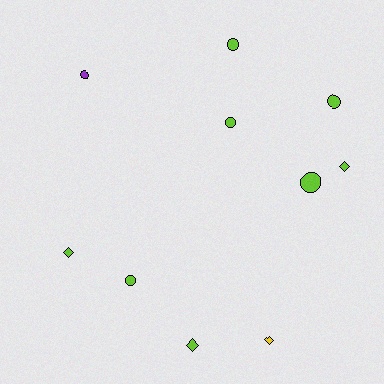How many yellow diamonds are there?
There is 1 yellow diamond.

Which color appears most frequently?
Lime, with 8 objects.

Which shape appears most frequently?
Circle, with 6 objects.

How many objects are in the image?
There are 10 objects.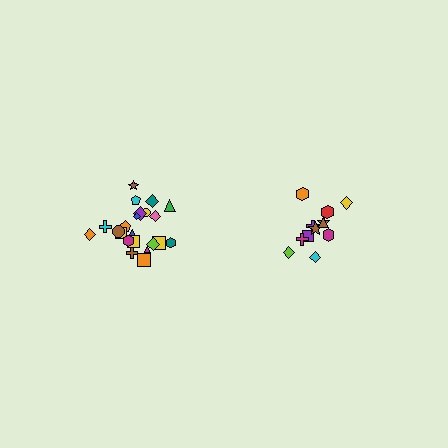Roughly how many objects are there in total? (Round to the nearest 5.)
Roughly 35 objects in total.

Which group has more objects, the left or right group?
The left group.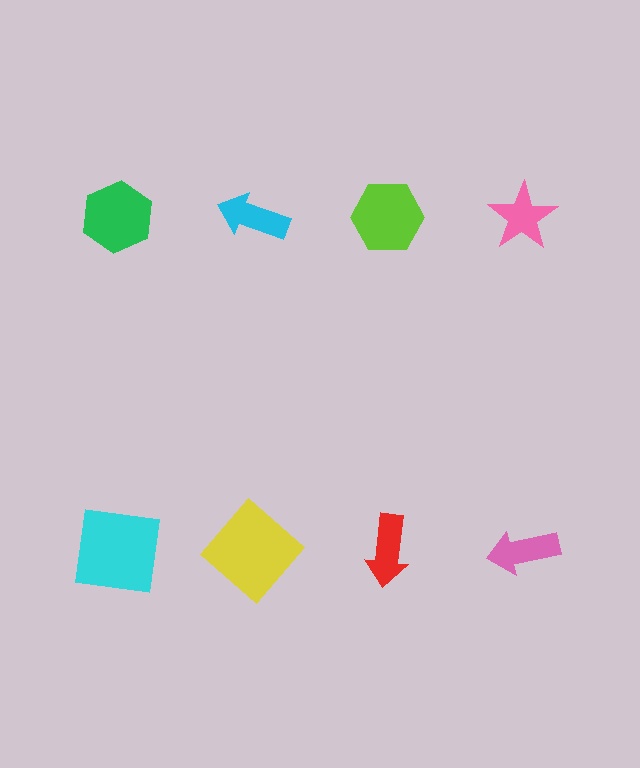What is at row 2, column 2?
A yellow diamond.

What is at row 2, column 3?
A red arrow.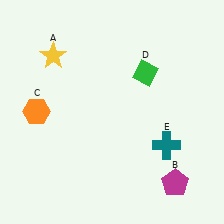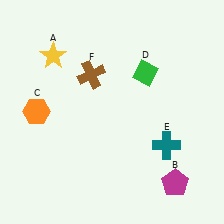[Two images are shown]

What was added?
A brown cross (F) was added in Image 2.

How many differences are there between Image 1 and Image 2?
There is 1 difference between the two images.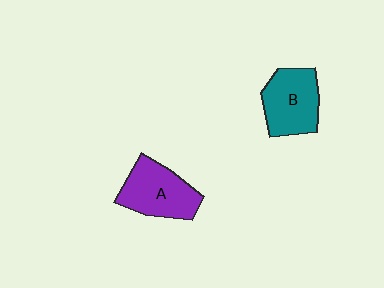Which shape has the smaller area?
Shape B (teal).